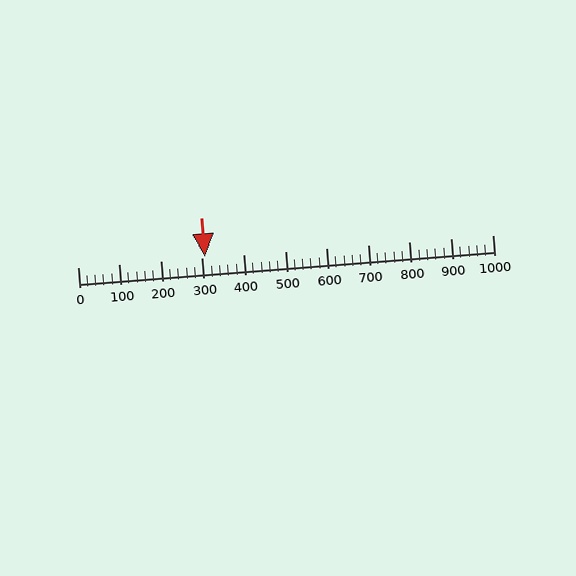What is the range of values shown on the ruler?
The ruler shows values from 0 to 1000.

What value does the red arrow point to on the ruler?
The red arrow points to approximately 308.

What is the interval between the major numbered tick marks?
The major tick marks are spaced 100 units apart.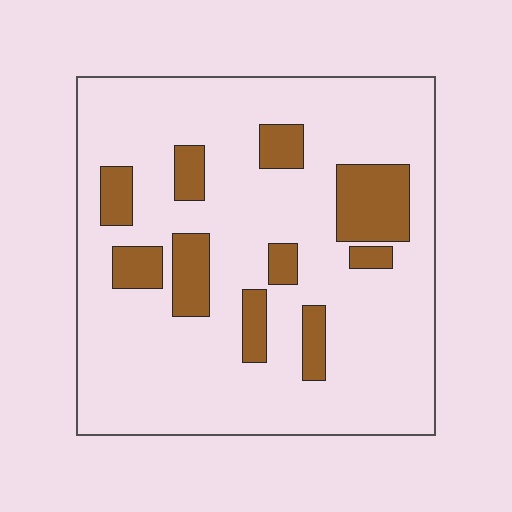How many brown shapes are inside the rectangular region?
10.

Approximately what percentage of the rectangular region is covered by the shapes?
Approximately 20%.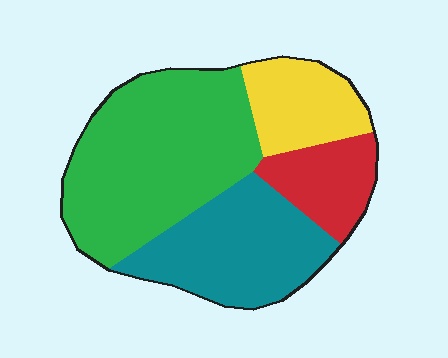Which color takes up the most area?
Green, at roughly 45%.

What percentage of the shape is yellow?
Yellow covers roughly 15% of the shape.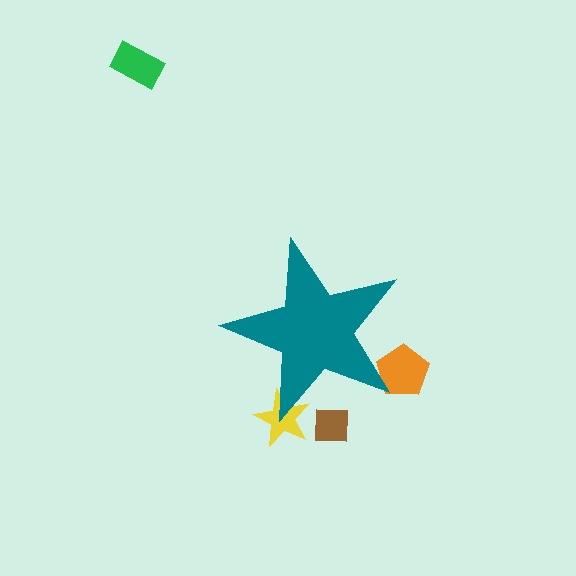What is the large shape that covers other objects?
A teal star.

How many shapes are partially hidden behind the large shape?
3 shapes are partially hidden.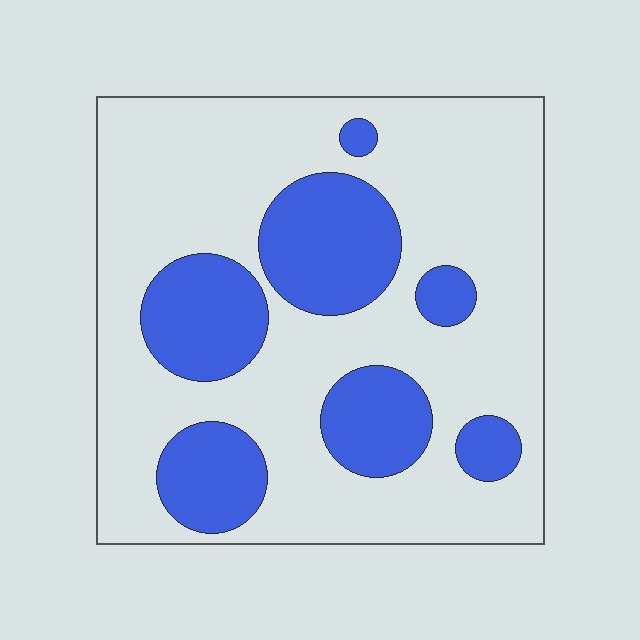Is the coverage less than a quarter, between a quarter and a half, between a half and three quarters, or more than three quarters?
Between a quarter and a half.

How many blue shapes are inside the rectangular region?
7.